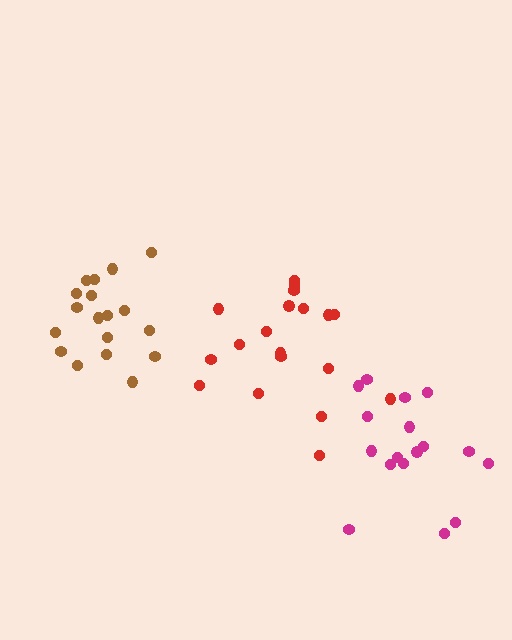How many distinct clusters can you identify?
There are 3 distinct clusters.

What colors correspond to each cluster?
The clusters are colored: magenta, brown, red.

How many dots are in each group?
Group 1: 17 dots, Group 2: 18 dots, Group 3: 19 dots (54 total).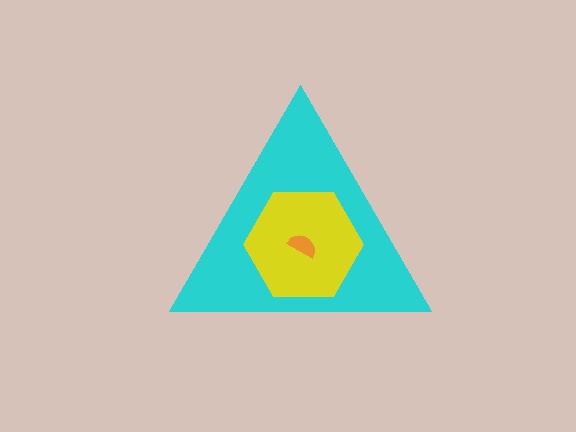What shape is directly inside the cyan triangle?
The yellow hexagon.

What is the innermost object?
The orange semicircle.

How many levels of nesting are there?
3.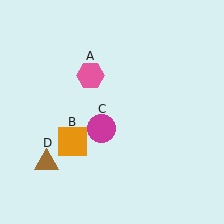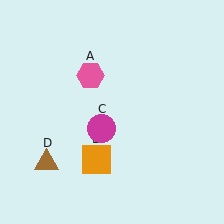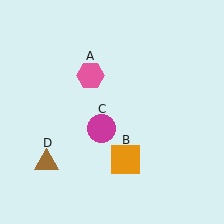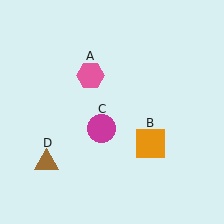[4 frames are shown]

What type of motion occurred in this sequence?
The orange square (object B) rotated counterclockwise around the center of the scene.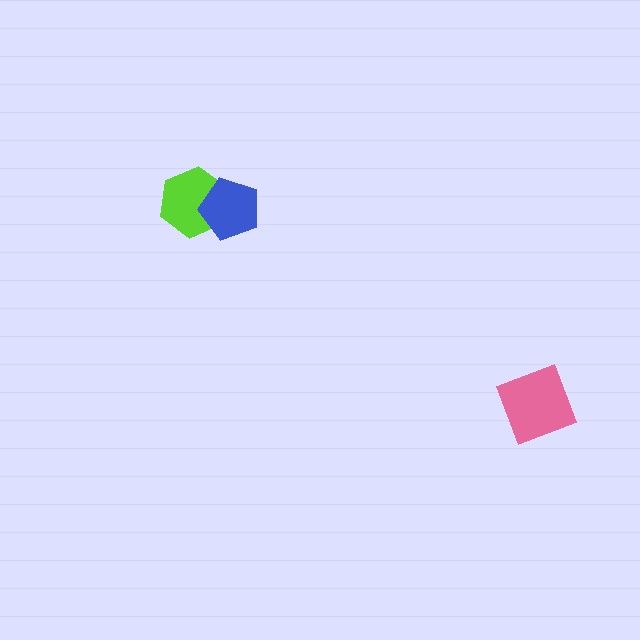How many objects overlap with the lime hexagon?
1 object overlaps with the lime hexagon.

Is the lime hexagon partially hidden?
Yes, it is partially covered by another shape.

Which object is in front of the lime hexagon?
The blue pentagon is in front of the lime hexagon.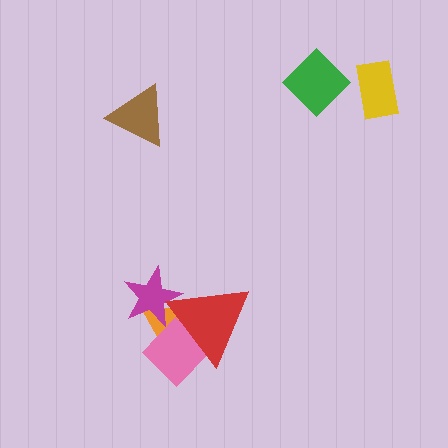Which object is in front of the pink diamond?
The red triangle is in front of the pink diamond.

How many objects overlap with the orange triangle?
3 objects overlap with the orange triangle.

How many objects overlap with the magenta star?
2 objects overlap with the magenta star.